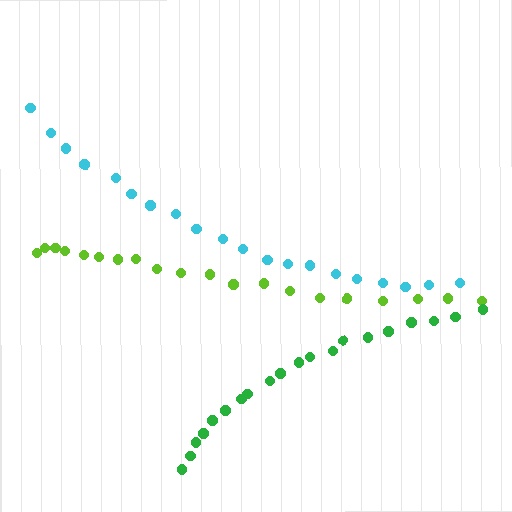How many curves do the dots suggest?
There are 3 distinct paths.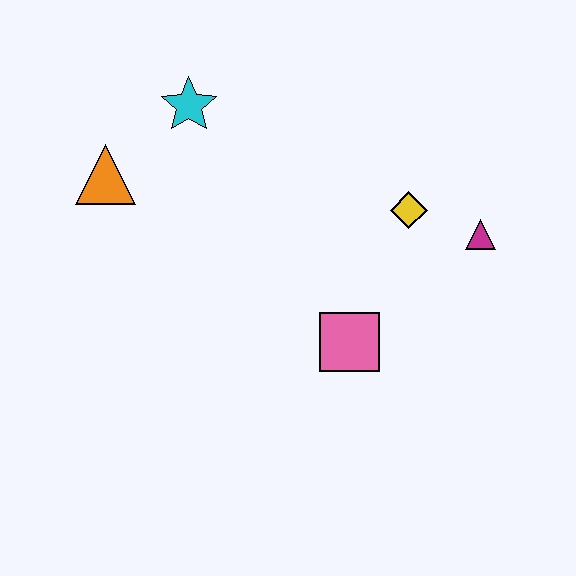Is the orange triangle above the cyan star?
No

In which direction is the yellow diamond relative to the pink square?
The yellow diamond is above the pink square.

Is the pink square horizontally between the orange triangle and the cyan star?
No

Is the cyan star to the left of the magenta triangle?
Yes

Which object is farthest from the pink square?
The orange triangle is farthest from the pink square.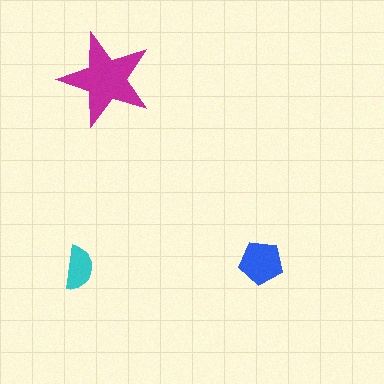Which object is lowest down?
The cyan semicircle is bottommost.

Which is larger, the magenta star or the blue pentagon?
The magenta star.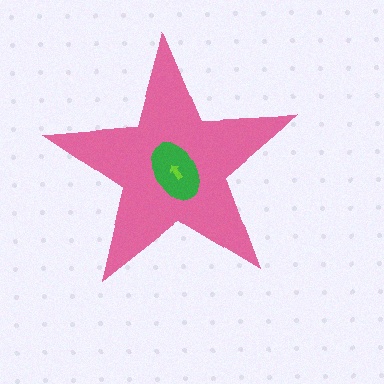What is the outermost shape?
The pink star.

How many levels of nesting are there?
3.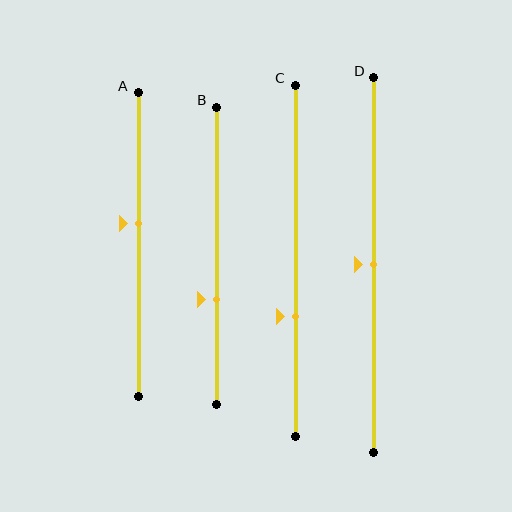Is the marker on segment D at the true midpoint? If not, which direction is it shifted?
Yes, the marker on segment D is at the true midpoint.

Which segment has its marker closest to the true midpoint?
Segment D has its marker closest to the true midpoint.